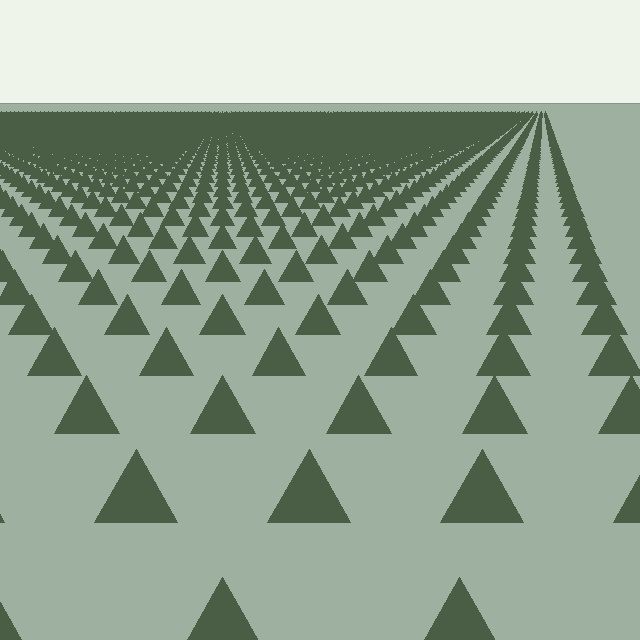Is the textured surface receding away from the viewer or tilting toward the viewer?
The surface is receding away from the viewer. Texture elements get smaller and denser toward the top.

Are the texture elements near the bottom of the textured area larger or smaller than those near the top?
Larger. Near the bottom, elements are closer to the viewer and appear at a bigger on-screen size.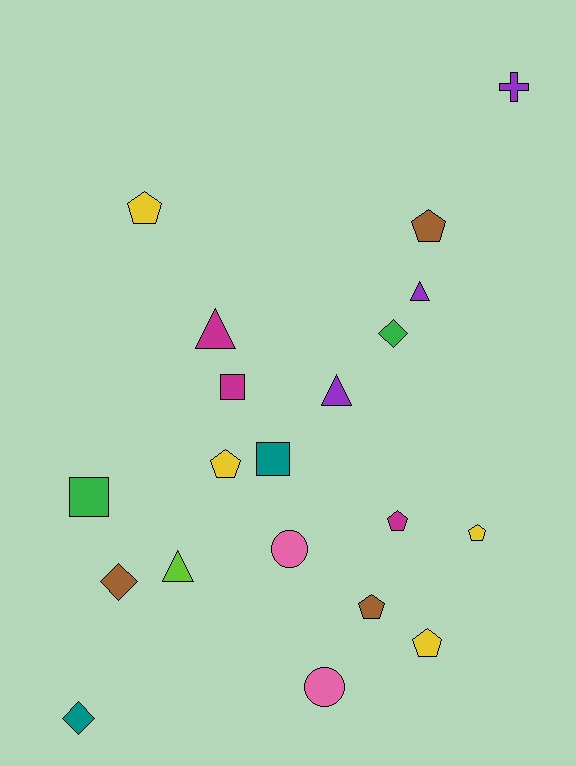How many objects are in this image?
There are 20 objects.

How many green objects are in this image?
There are 2 green objects.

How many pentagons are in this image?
There are 7 pentagons.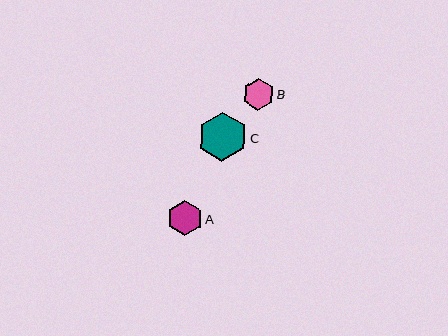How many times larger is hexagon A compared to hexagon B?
Hexagon A is approximately 1.1 times the size of hexagon B.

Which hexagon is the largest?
Hexagon C is the largest with a size of approximately 49 pixels.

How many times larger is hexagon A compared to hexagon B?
Hexagon A is approximately 1.1 times the size of hexagon B.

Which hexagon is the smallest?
Hexagon B is the smallest with a size of approximately 31 pixels.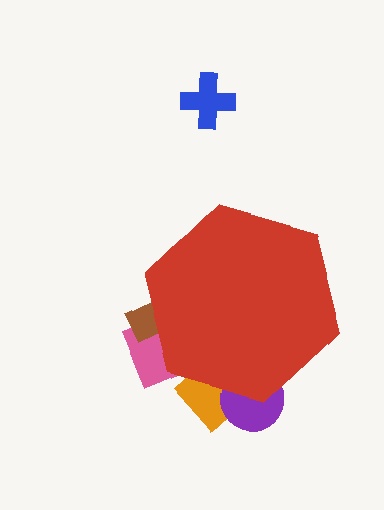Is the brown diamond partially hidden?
Yes, the brown diamond is partially hidden behind the red hexagon.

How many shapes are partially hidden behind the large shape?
4 shapes are partially hidden.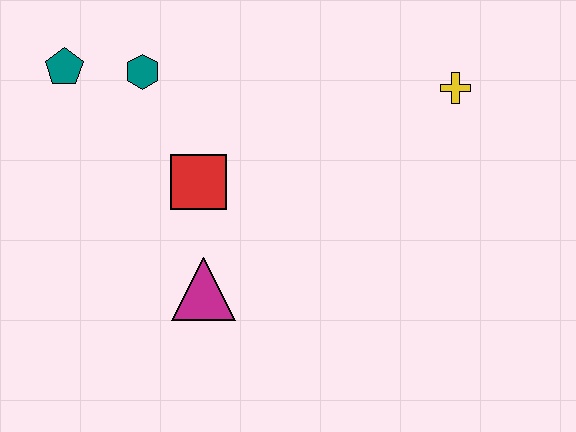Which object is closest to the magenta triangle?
The red square is closest to the magenta triangle.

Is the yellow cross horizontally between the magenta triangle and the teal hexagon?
No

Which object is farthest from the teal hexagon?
The yellow cross is farthest from the teal hexagon.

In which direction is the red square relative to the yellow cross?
The red square is to the left of the yellow cross.